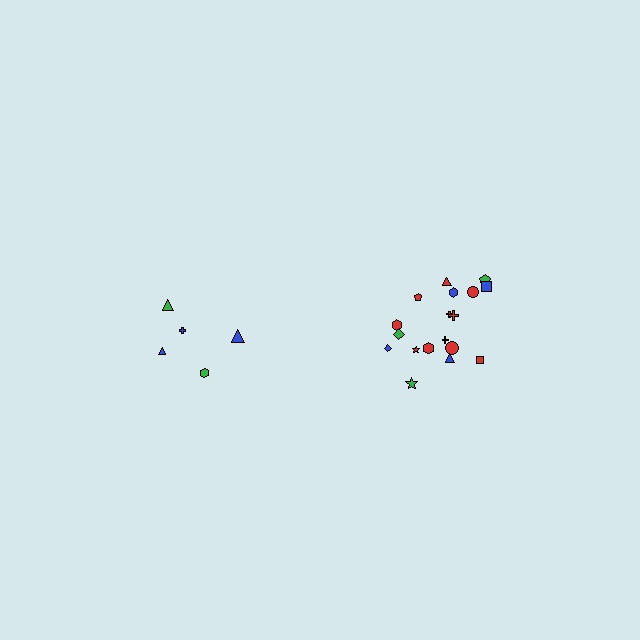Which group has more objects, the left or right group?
The right group.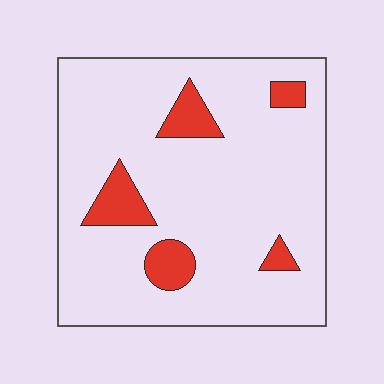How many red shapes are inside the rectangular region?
5.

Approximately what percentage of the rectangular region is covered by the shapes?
Approximately 10%.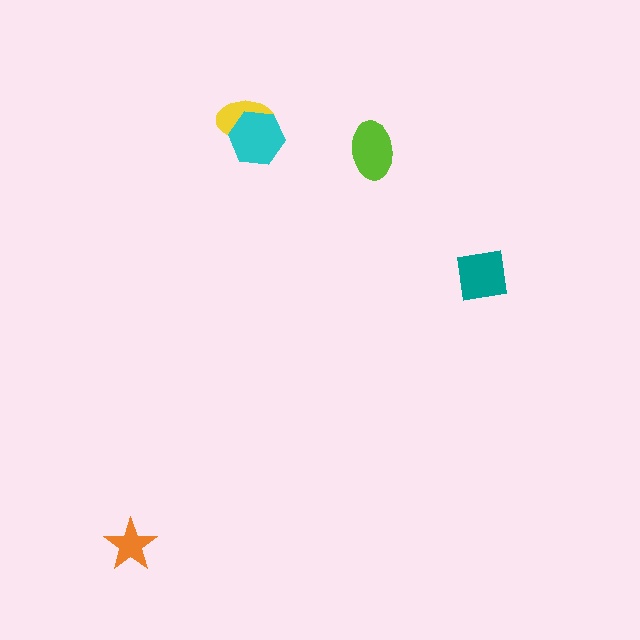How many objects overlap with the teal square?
0 objects overlap with the teal square.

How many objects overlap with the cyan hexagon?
1 object overlaps with the cyan hexagon.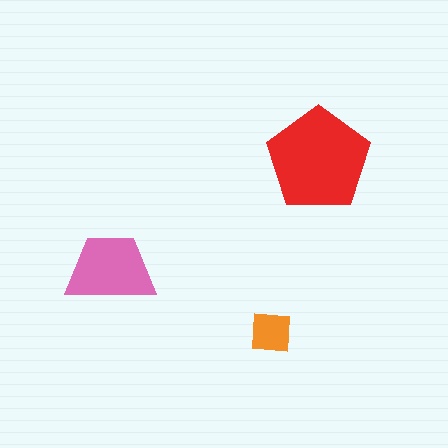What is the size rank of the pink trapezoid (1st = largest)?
2nd.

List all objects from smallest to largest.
The orange square, the pink trapezoid, the red pentagon.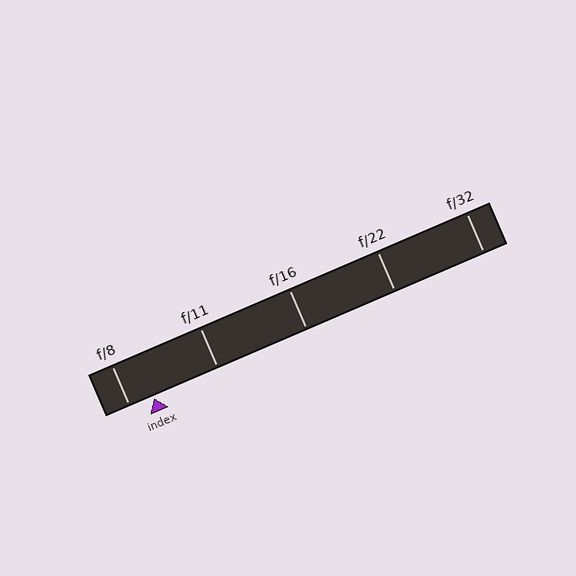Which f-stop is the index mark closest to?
The index mark is closest to f/8.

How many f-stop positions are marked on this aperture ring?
There are 5 f-stop positions marked.